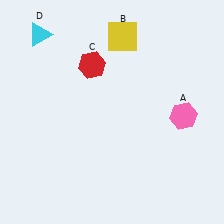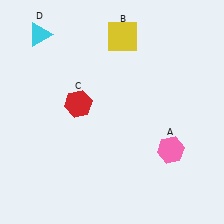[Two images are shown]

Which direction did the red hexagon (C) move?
The red hexagon (C) moved down.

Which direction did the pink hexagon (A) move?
The pink hexagon (A) moved down.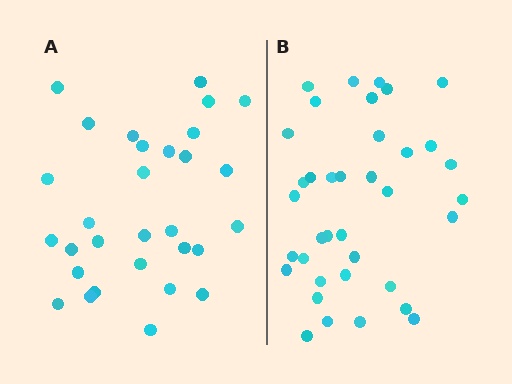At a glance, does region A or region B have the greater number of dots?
Region B (the right region) has more dots.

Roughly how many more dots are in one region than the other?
Region B has roughly 8 or so more dots than region A.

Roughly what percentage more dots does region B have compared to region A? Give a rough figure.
About 25% more.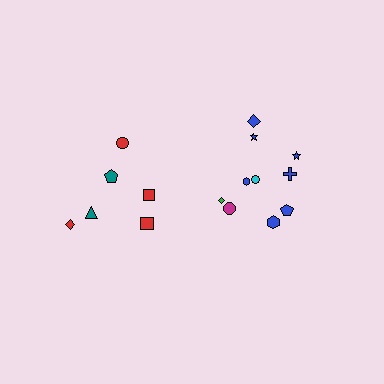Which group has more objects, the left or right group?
The right group.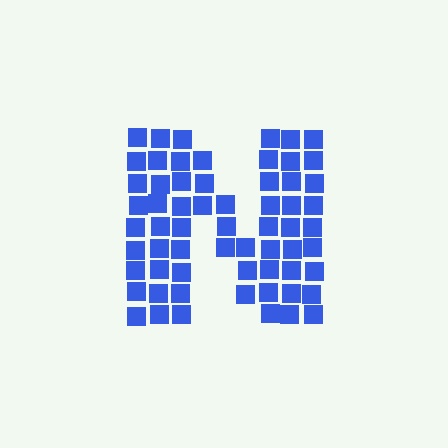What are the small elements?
The small elements are squares.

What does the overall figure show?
The overall figure shows the letter N.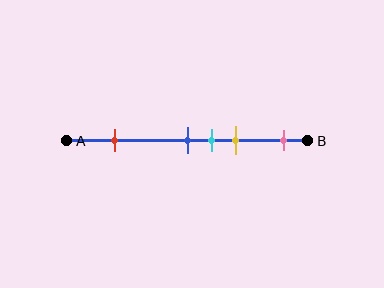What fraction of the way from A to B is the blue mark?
The blue mark is approximately 50% (0.5) of the way from A to B.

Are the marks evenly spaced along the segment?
No, the marks are not evenly spaced.